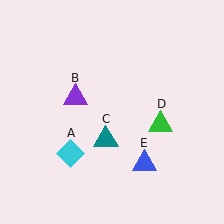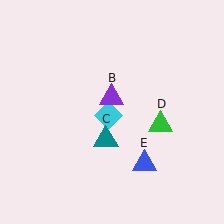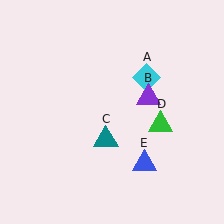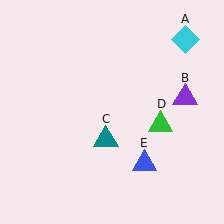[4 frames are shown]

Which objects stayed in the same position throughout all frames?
Teal triangle (object C) and green triangle (object D) and blue triangle (object E) remained stationary.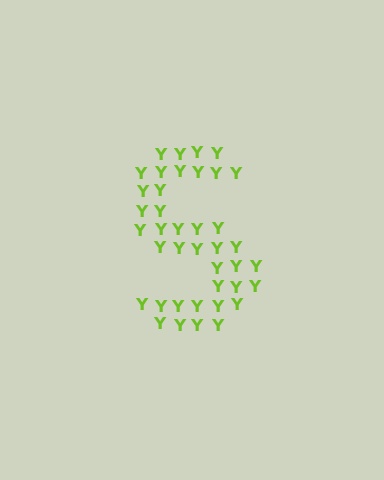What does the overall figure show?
The overall figure shows the letter S.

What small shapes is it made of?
It is made of small letter Y's.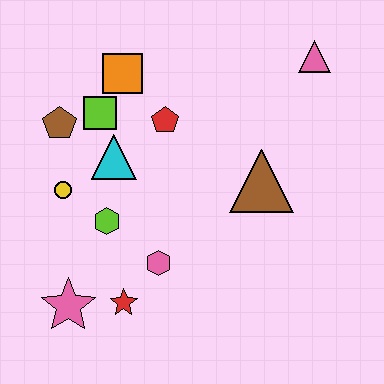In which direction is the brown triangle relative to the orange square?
The brown triangle is to the right of the orange square.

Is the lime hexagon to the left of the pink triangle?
Yes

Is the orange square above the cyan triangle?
Yes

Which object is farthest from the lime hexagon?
The pink triangle is farthest from the lime hexagon.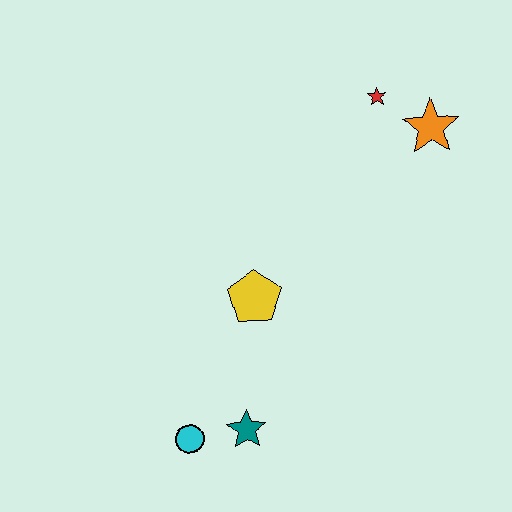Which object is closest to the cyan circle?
The teal star is closest to the cyan circle.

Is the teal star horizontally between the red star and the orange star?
No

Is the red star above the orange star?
Yes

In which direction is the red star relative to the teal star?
The red star is above the teal star.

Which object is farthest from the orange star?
The cyan circle is farthest from the orange star.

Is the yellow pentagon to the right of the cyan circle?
Yes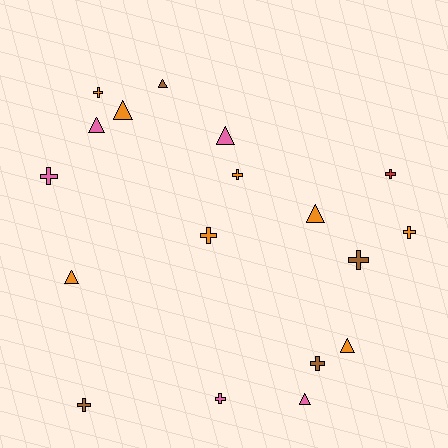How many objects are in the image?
There are 18 objects.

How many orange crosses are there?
There are 4 orange crosses.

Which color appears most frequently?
Orange, with 8 objects.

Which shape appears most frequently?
Cross, with 10 objects.